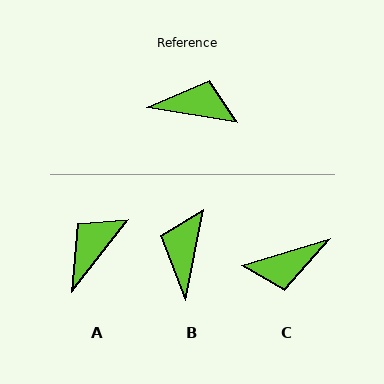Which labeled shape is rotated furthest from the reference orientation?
C, about 154 degrees away.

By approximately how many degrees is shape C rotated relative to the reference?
Approximately 154 degrees clockwise.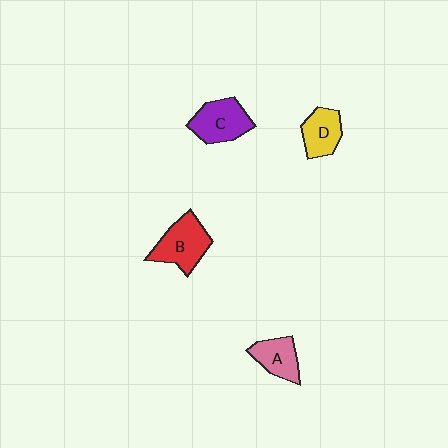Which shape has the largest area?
Shape B (red).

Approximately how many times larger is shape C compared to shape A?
Approximately 1.3 times.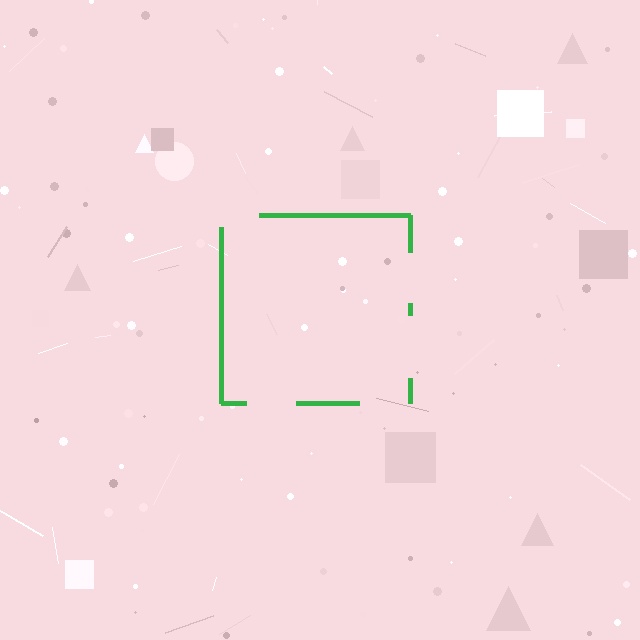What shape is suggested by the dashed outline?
The dashed outline suggests a square.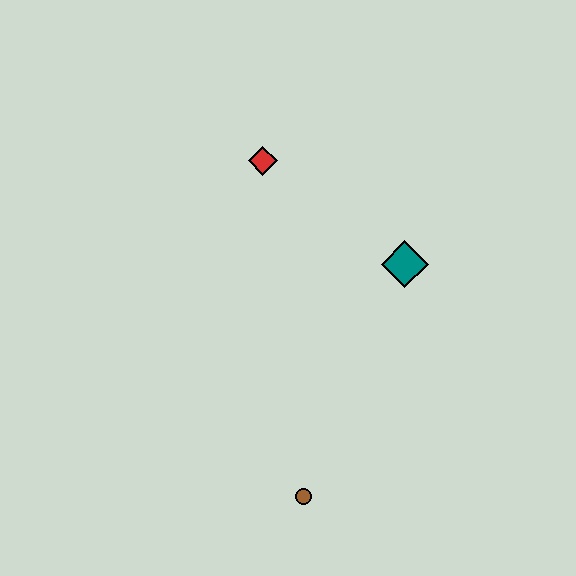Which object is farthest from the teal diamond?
The brown circle is farthest from the teal diamond.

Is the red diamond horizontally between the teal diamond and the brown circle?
No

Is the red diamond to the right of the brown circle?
No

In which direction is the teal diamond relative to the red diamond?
The teal diamond is to the right of the red diamond.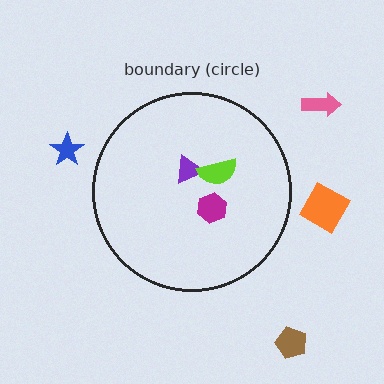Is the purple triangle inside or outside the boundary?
Inside.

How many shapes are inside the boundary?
3 inside, 4 outside.